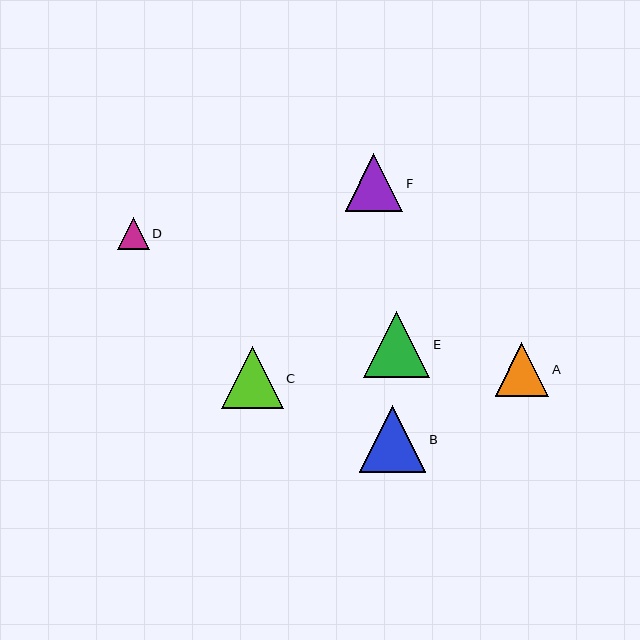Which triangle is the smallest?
Triangle D is the smallest with a size of approximately 32 pixels.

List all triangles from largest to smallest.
From largest to smallest: B, E, C, F, A, D.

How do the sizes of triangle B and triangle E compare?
Triangle B and triangle E are approximately the same size.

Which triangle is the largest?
Triangle B is the largest with a size of approximately 67 pixels.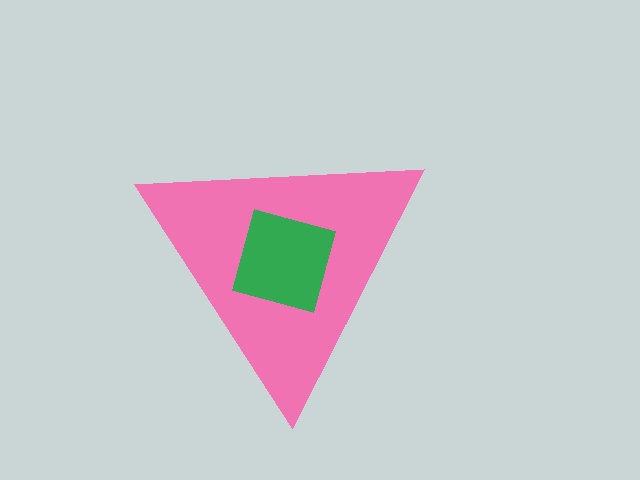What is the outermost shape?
The pink triangle.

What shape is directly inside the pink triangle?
The green square.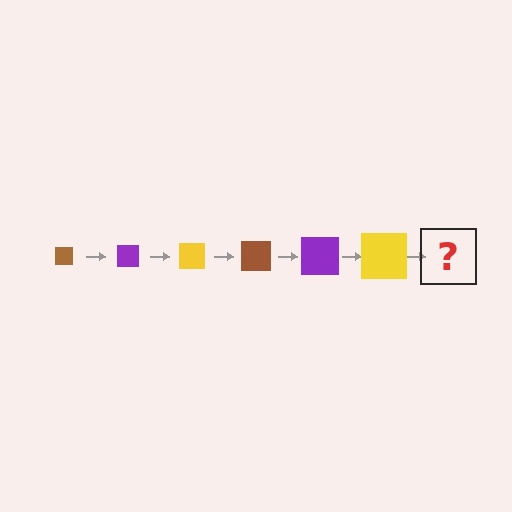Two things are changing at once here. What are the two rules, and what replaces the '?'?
The two rules are that the square grows larger each step and the color cycles through brown, purple, and yellow. The '?' should be a brown square, larger than the previous one.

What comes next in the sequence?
The next element should be a brown square, larger than the previous one.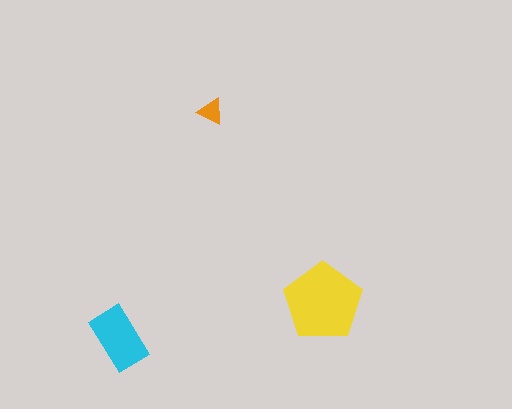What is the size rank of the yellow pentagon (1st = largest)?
1st.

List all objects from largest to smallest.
The yellow pentagon, the cyan rectangle, the orange triangle.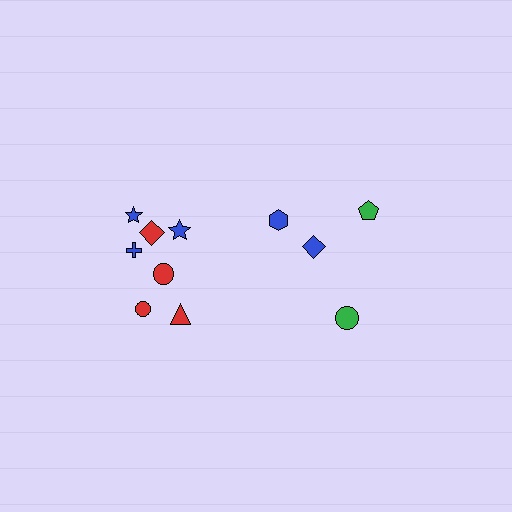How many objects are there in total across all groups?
There are 11 objects.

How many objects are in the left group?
There are 7 objects.